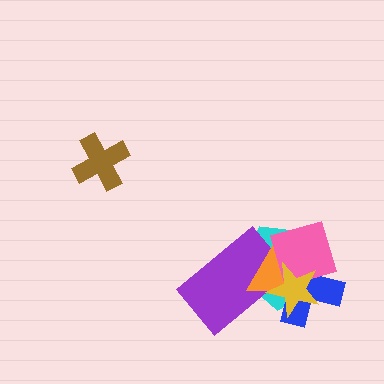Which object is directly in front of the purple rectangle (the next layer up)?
The blue cross is directly in front of the purple rectangle.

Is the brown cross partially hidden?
No, no other shape covers it.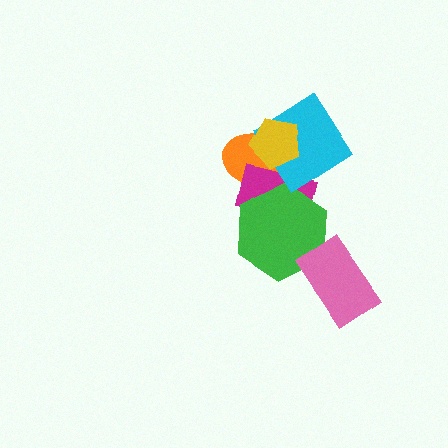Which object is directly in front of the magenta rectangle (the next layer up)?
The green hexagon is directly in front of the magenta rectangle.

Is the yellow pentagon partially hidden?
No, no other shape covers it.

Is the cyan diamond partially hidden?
Yes, it is partially covered by another shape.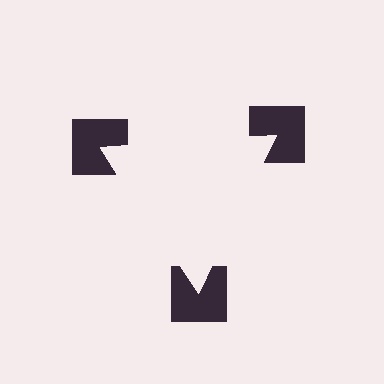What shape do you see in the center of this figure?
An illusory triangle — its edges are inferred from the aligned wedge cuts in the notched squares, not physically drawn.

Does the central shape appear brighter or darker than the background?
It typically appears slightly brighter than the background, even though no actual brightness change is drawn.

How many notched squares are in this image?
There are 3 — one at each vertex of the illusory triangle.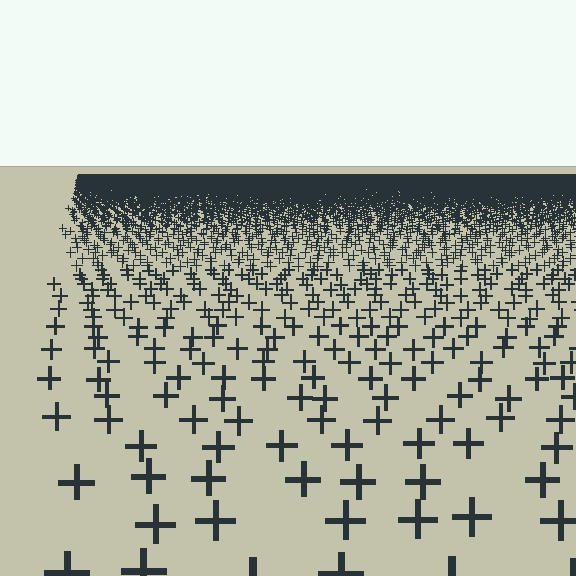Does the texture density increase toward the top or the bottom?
Density increases toward the top.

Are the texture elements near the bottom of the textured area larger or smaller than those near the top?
Larger. Near the bottom, elements are closer to the viewer and appear at a bigger on-screen size.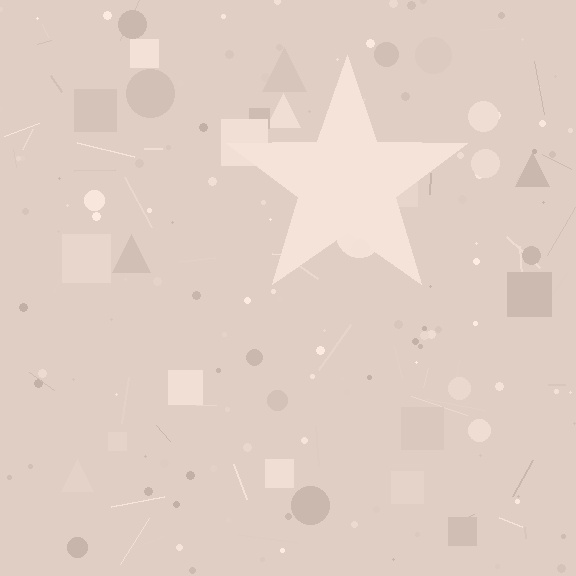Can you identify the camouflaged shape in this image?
The camouflaged shape is a star.